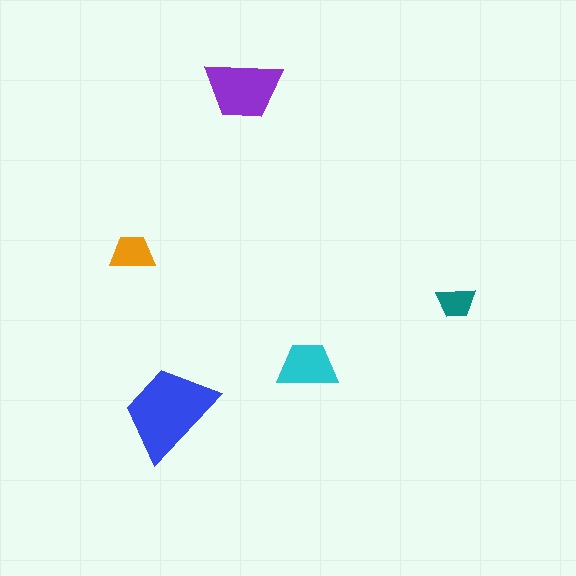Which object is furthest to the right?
The teal trapezoid is rightmost.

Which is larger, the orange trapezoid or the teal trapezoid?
The orange one.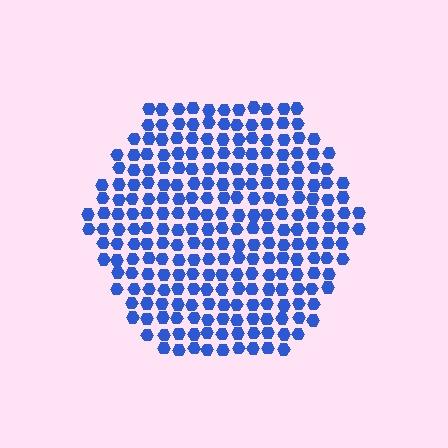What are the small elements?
The small elements are hexagons.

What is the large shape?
The large shape is a hexagon.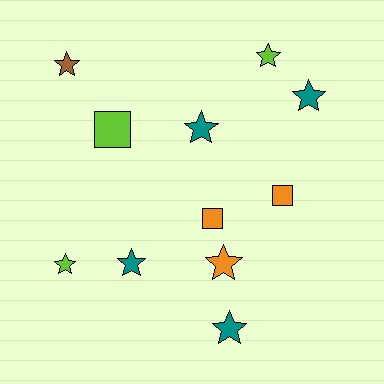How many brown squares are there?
There are no brown squares.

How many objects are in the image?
There are 11 objects.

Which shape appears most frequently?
Star, with 8 objects.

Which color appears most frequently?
Teal, with 4 objects.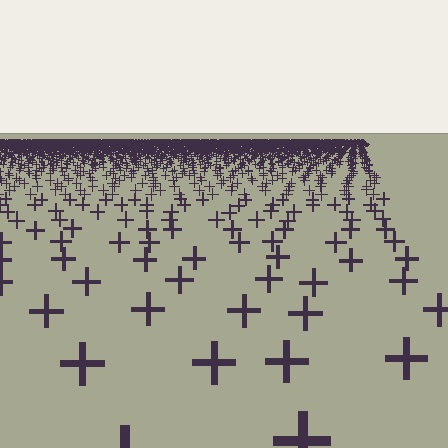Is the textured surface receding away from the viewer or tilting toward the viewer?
The surface is receding away from the viewer. Texture elements get smaller and denser toward the top.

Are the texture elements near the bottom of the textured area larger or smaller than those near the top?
Larger. Near the bottom, elements are closer to the viewer and appear at a bigger on-screen size.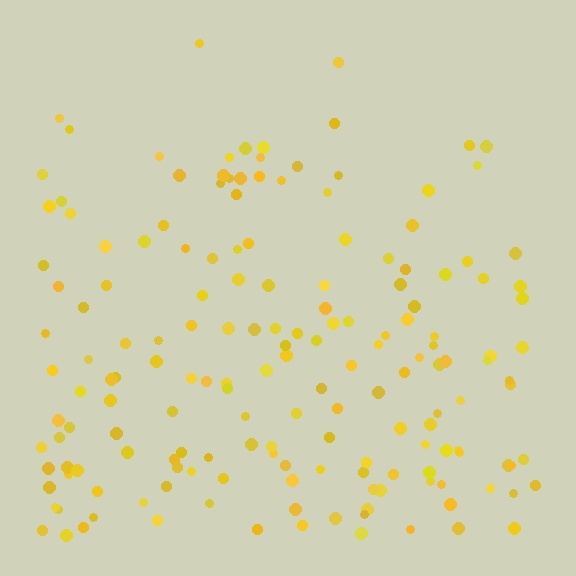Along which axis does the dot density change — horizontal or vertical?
Vertical.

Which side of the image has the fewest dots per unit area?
The top.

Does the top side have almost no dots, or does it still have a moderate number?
Still a moderate number, just noticeably fewer than the bottom.